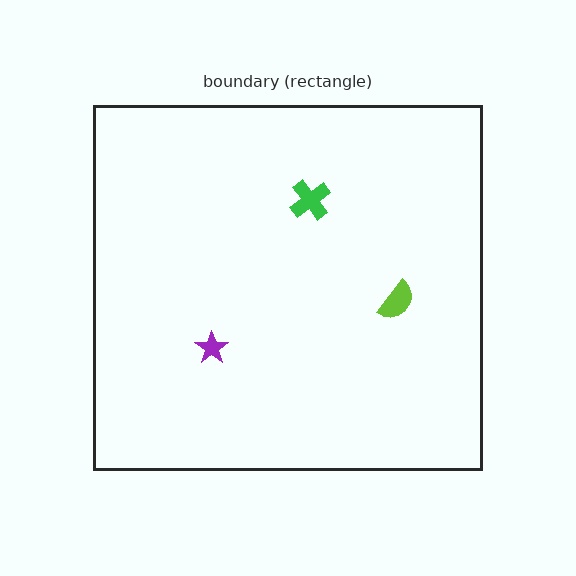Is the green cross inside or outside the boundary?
Inside.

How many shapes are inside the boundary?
3 inside, 0 outside.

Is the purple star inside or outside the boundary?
Inside.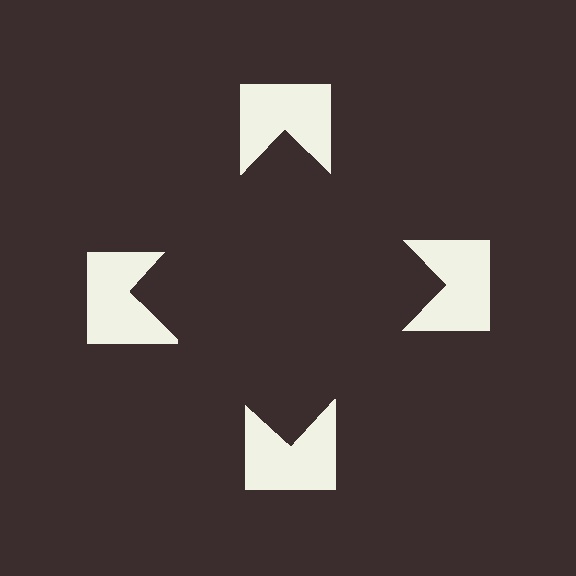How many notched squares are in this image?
There are 4 — one at each vertex of the illusory square.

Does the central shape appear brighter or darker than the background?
It typically appears slightly darker than the background, even though no actual brightness change is drawn.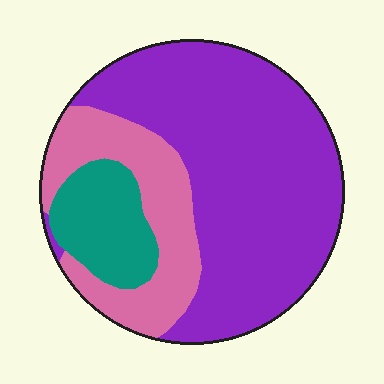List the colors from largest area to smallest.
From largest to smallest: purple, pink, teal.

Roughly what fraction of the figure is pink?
Pink covers about 25% of the figure.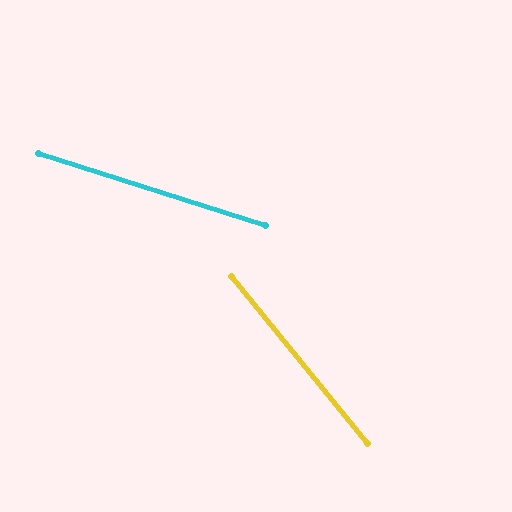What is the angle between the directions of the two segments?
Approximately 33 degrees.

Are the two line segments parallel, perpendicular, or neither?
Neither parallel nor perpendicular — they differ by about 33°.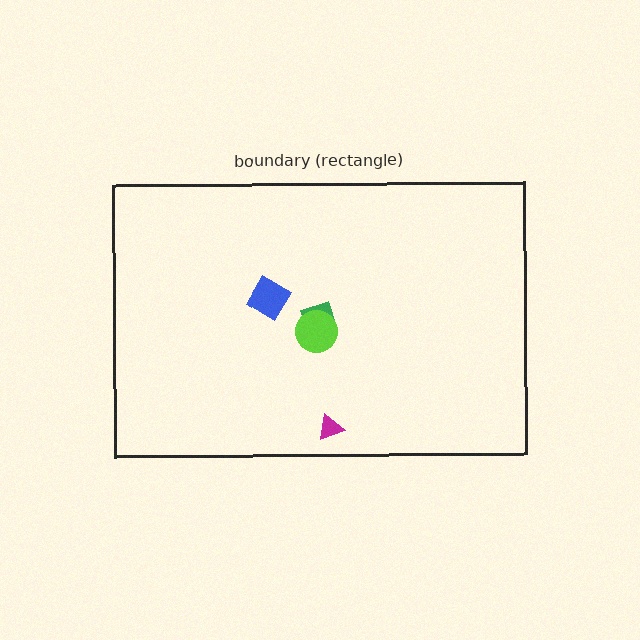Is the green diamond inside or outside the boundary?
Inside.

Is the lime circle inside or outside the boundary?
Inside.